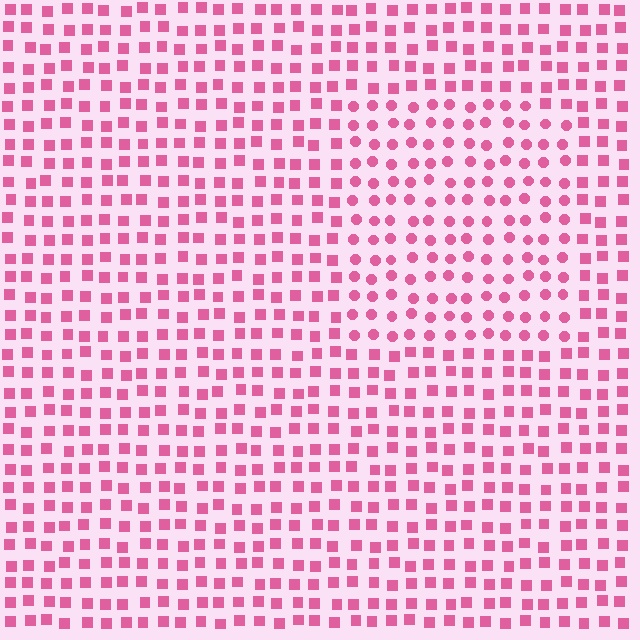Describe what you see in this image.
The image is filled with small pink elements arranged in a uniform grid. A rectangle-shaped region contains circles, while the surrounding area contains squares. The boundary is defined purely by the change in element shape.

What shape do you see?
I see a rectangle.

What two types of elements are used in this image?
The image uses circles inside the rectangle region and squares outside it.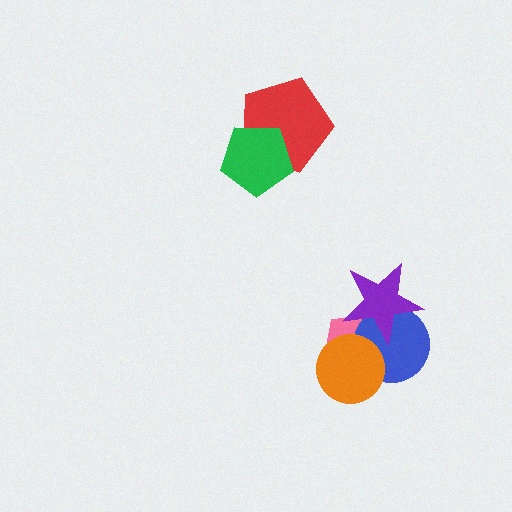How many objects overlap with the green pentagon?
1 object overlaps with the green pentagon.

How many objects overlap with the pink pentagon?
3 objects overlap with the pink pentagon.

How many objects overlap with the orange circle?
2 objects overlap with the orange circle.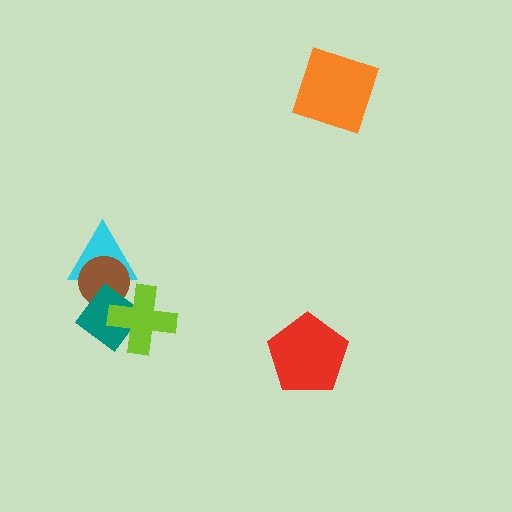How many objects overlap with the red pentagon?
0 objects overlap with the red pentagon.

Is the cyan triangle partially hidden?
Yes, it is partially covered by another shape.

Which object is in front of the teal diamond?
The lime cross is in front of the teal diamond.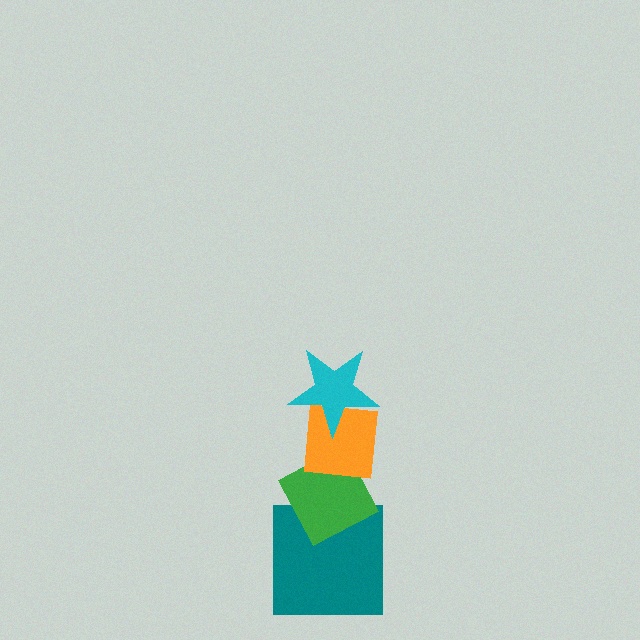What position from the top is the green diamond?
The green diamond is 3rd from the top.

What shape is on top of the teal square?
The green diamond is on top of the teal square.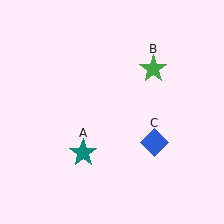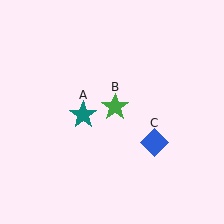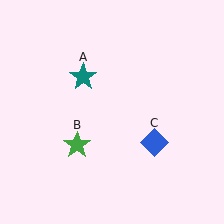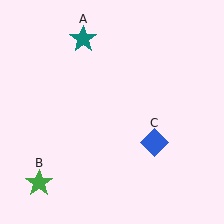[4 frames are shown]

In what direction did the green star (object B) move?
The green star (object B) moved down and to the left.